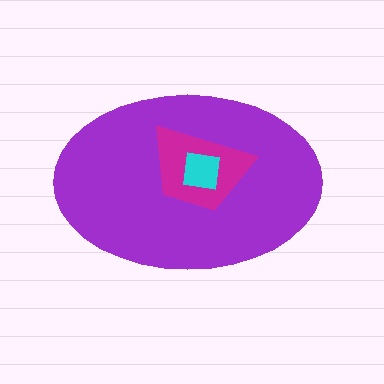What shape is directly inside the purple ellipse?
The magenta trapezoid.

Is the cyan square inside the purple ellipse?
Yes.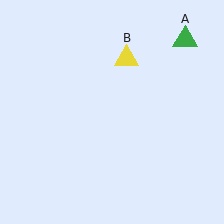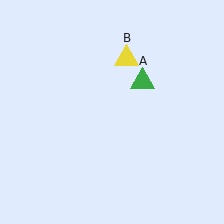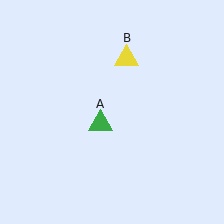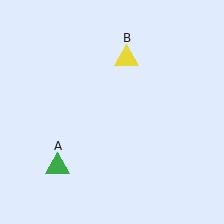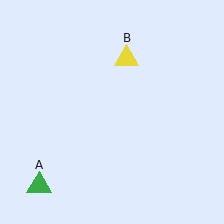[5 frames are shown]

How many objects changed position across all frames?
1 object changed position: green triangle (object A).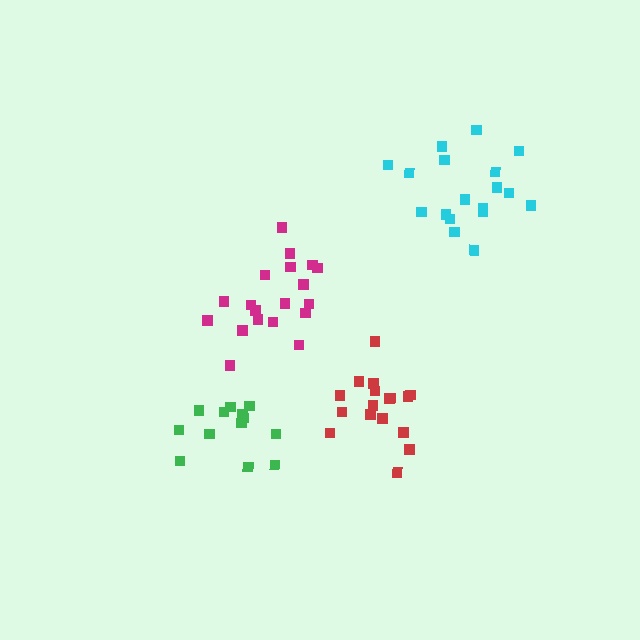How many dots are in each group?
Group 1: 13 dots, Group 2: 19 dots, Group 3: 17 dots, Group 4: 18 dots (67 total).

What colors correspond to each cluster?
The clusters are colored: green, magenta, red, cyan.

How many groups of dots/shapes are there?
There are 4 groups.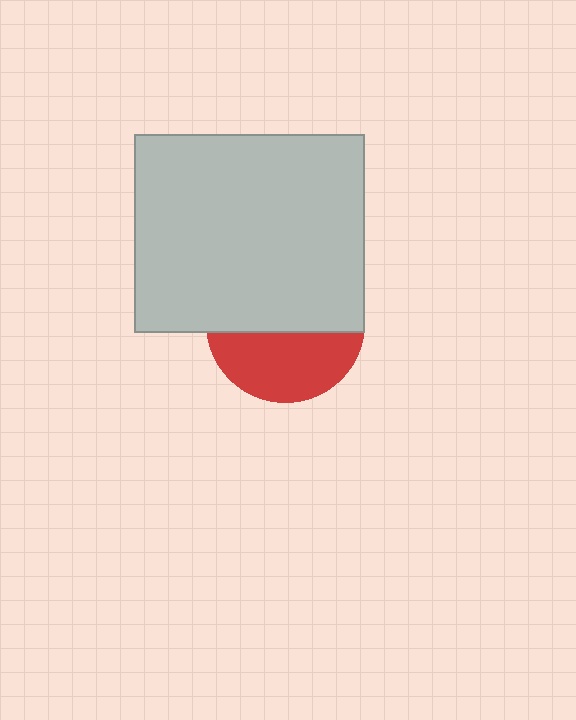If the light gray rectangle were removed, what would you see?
You would see the complete red circle.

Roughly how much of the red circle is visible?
A small part of it is visible (roughly 42%).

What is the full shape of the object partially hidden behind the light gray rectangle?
The partially hidden object is a red circle.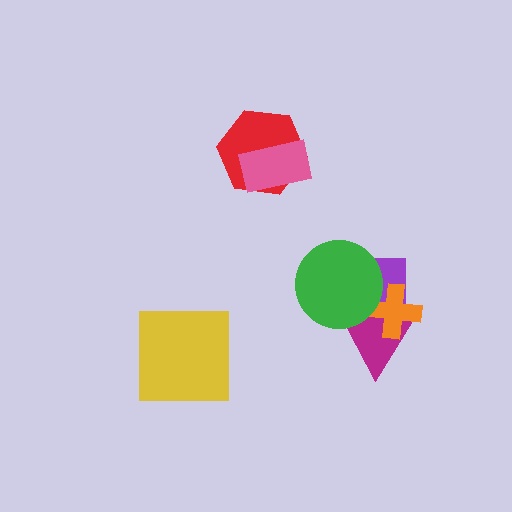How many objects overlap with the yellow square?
0 objects overlap with the yellow square.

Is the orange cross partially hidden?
Yes, it is partially covered by another shape.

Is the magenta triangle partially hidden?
Yes, it is partially covered by another shape.